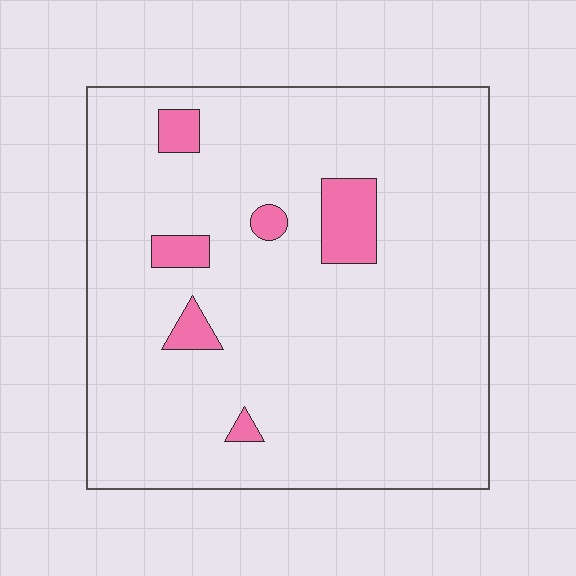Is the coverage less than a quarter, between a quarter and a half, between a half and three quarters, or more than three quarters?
Less than a quarter.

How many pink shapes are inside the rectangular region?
6.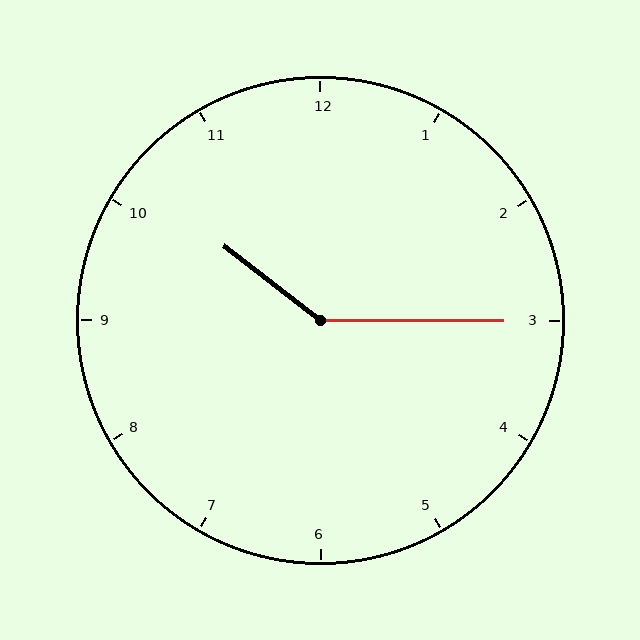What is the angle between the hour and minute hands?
Approximately 142 degrees.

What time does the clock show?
10:15.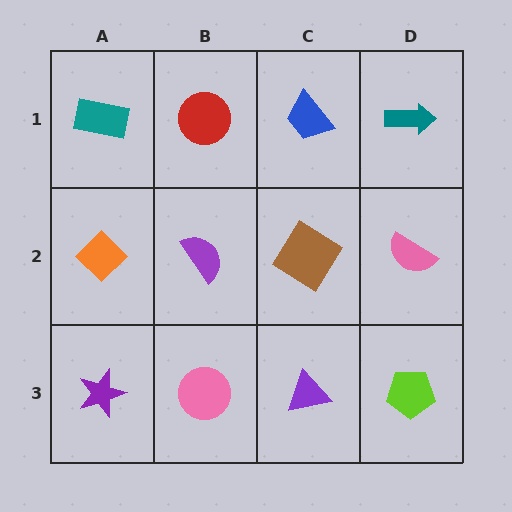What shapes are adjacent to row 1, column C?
A brown diamond (row 2, column C), a red circle (row 1, column B), a teal arrow (row 1, column D).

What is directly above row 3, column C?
A brown diamond.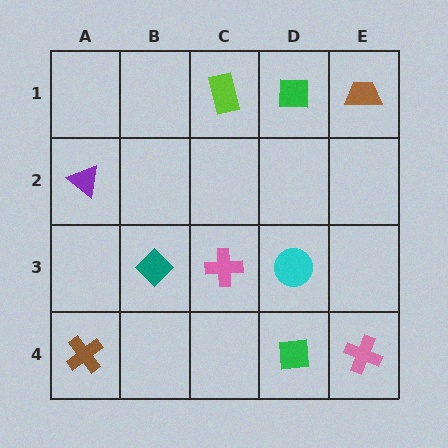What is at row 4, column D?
A green square.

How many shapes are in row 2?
1 shape.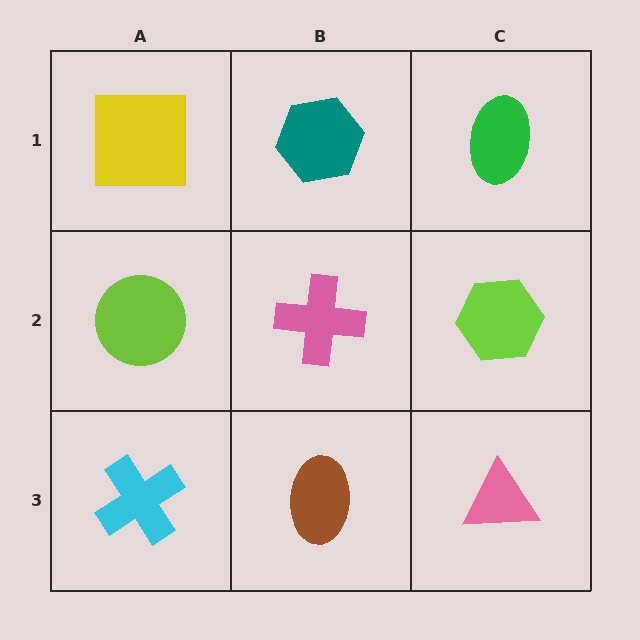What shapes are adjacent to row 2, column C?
A green ellipse (row 1, column C), a pink triangle (row 3, column C), a pink cross (row 2, column B).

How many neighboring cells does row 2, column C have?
3.